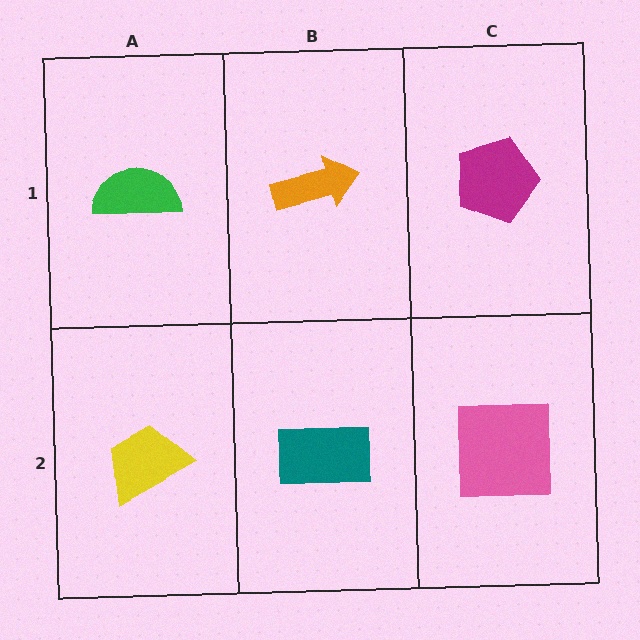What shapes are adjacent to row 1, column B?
A teal rectangle (row 2, column B), a green semicircle (row 1, column A), a magenta pentagon (row 1, column C).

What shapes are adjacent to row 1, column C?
A pink square (row 2, column C), an orange arrow (row 1, column B).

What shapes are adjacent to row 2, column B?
An orange arrow (row 1, column B), a yellow trapezoid (row 2, column A), a pink square (row 2, column C).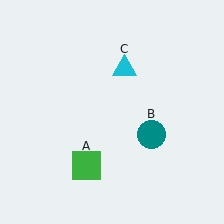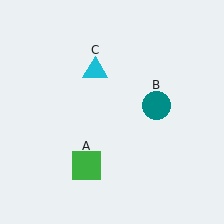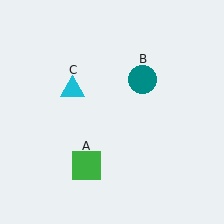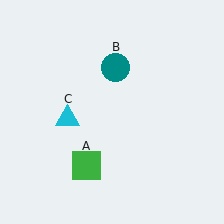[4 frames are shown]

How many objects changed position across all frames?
2 objects changed position: teal circle (object B), cyan triangle (object C).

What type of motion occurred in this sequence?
The teal circle (object B), cyan triangle (object C) rotated counterclockwise around the center of the scene.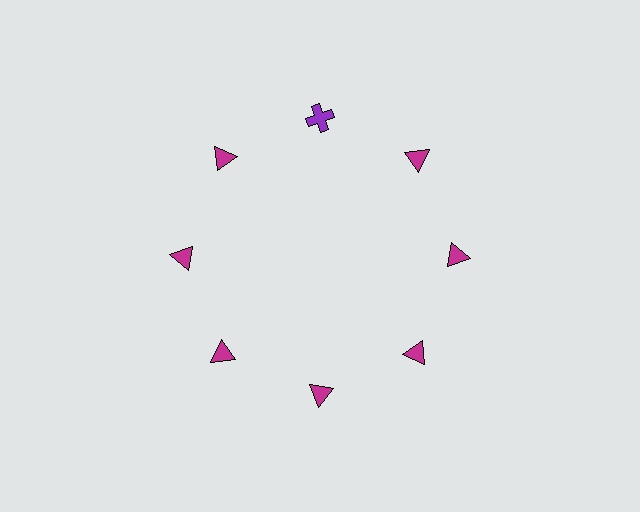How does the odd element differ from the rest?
It differs in both color (purple instead of magenta) and shape (cross instead of triangle).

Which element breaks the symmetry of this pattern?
The purple cross at roughly the 12 o'clock position breaks the symmetry. All other shapes are magenta triangles.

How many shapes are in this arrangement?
There are 8 shapes arranged in a ring pattern.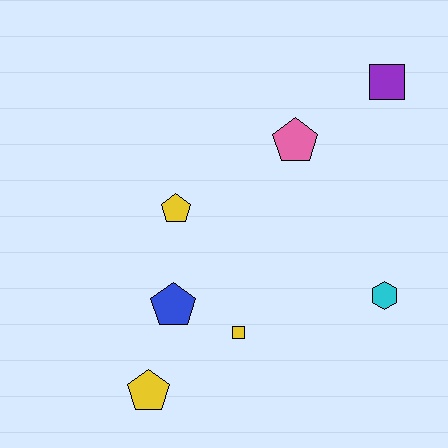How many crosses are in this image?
There are no crosses.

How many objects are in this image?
There are 7 objects.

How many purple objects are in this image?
There is 1 purple object.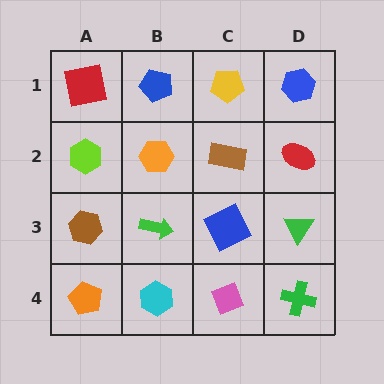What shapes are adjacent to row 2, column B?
A blue pentagon (row 1, column B), a green arrow (row 3, column B), a lime hexagon (row 2, column A), a brown rectangle (row 2, column C).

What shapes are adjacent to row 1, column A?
A lime hexagon (row 2, column A), a blue pentagon (row 1, column B).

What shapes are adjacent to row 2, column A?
A red square (row 1, column A), a brown hexagon (row 3, column A), an orange hexagon (row 2, column B).